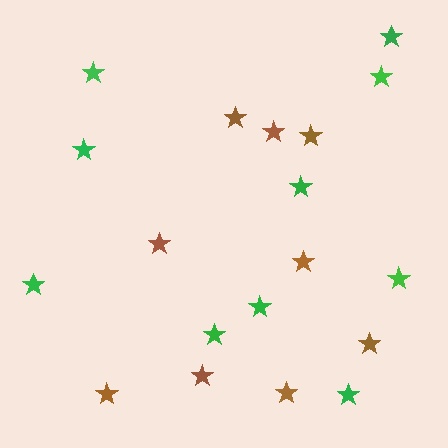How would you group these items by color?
There are 2 groups: one group of green stars (10) and one group of brown stars (9).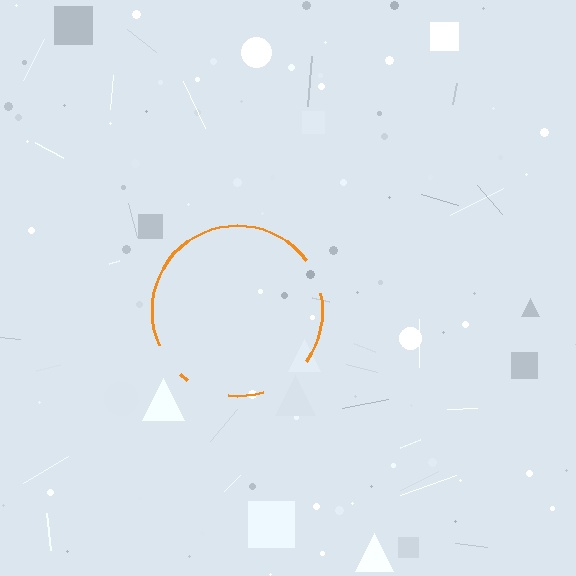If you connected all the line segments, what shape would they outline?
They would outline a circle.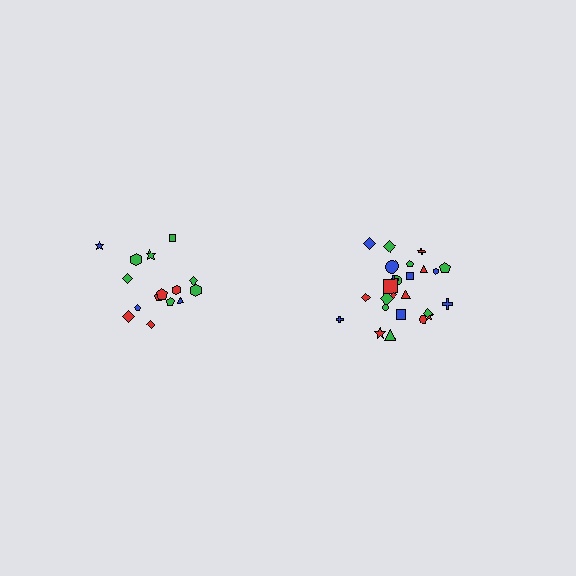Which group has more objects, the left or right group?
The right group.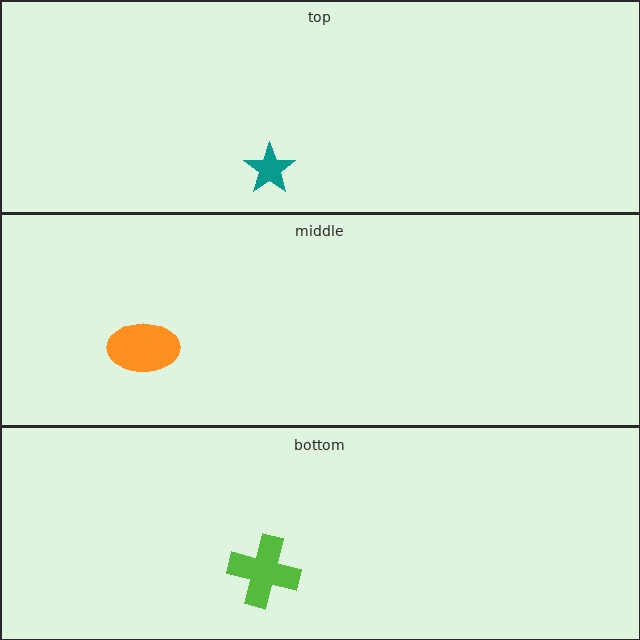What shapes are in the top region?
The teal star.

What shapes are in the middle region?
The orange ellipse.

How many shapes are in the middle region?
1.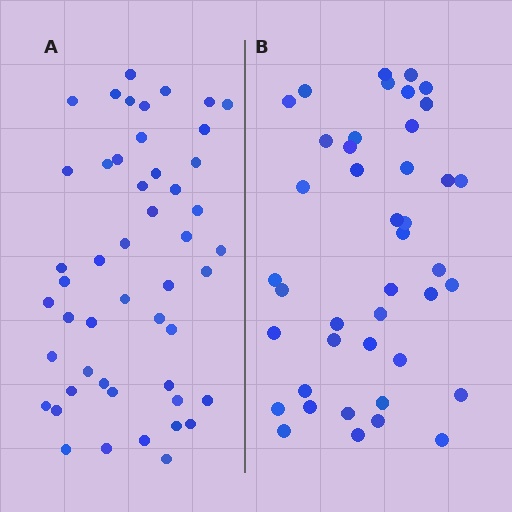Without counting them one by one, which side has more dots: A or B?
Region A (the left region) has more dots.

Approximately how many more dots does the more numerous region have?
Region A has roughly 8 or so more dots than region B.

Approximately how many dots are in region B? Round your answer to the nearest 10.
About 40 dots. (The exact count is 42, which rounds to 40.)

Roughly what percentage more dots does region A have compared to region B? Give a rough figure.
About 15% more.